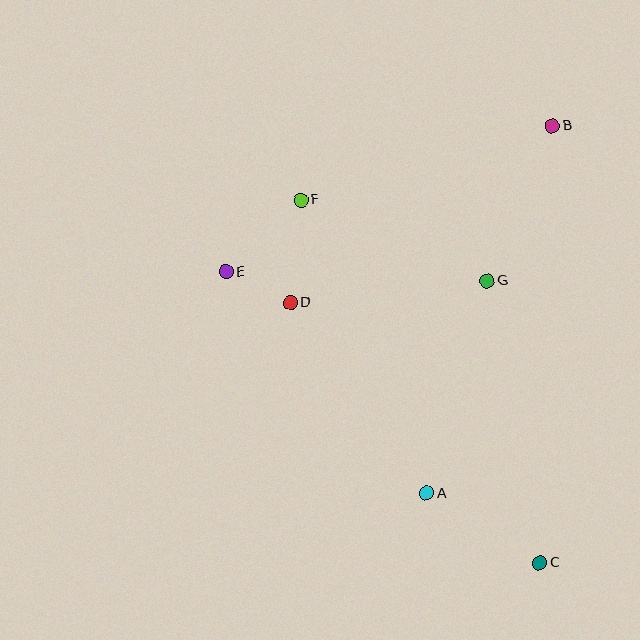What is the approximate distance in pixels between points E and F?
The distance between E and F is approximately 104 pixels.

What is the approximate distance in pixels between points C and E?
The distance between C and E is approximately 428 pixels.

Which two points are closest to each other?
Points D and E are closest to each other.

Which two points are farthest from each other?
Points B and C are farthest from each other.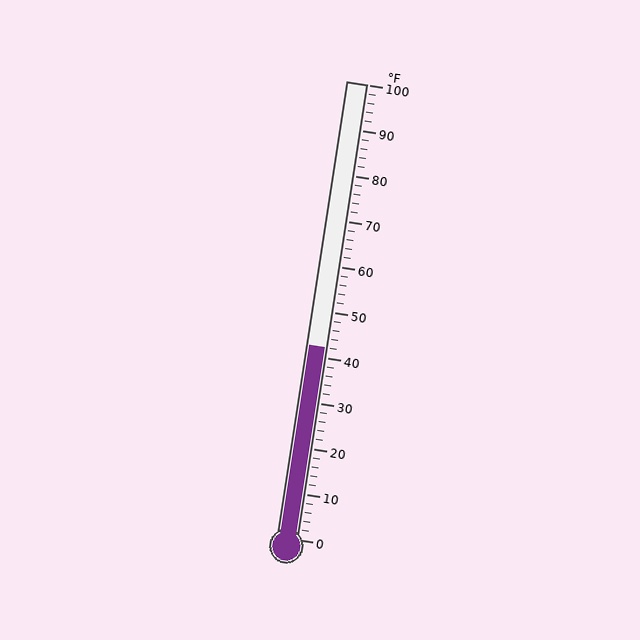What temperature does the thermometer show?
The thermometer shows approximately 42°F.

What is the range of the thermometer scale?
The thermometer scale ranges from 0°F to 100°F.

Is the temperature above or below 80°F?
The temperature is below 80°F.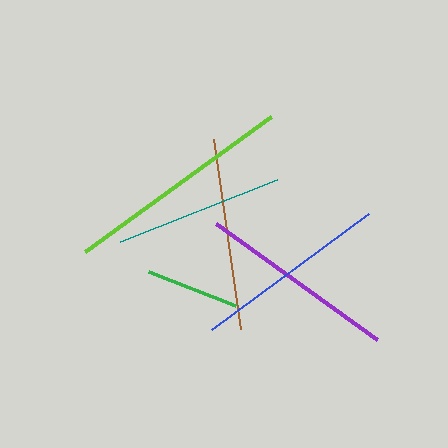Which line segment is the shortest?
The green line is the shortest at approximately 93 pixels.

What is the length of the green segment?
The green segment is approximately 93 pixels long.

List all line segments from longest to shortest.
From longest to shortest: lime, purple, blue, brown, teal, green.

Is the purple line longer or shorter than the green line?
The purple line is longer than the green line.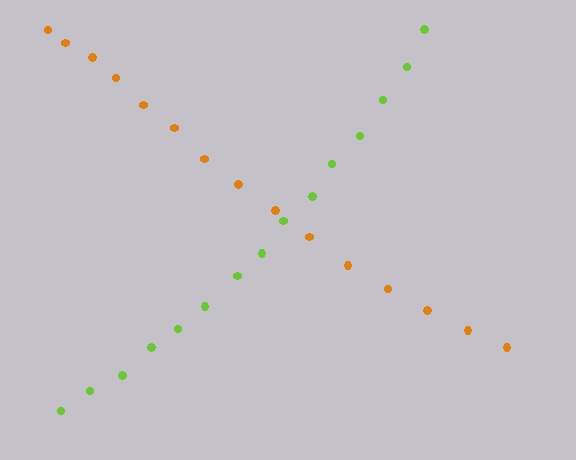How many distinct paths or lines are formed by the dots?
There are 2 distinct paths.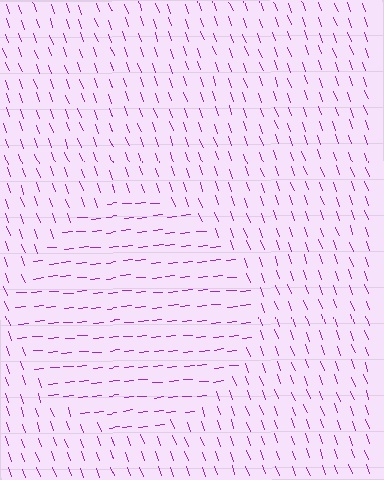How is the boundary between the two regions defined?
The boundary is defined purely by a change in line orientation (approximately 75 degrees difference). All lines are the same color and thickness.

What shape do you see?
I see a circle.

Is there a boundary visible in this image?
Yes, there is a texture boundary formed by a change in line orientation.